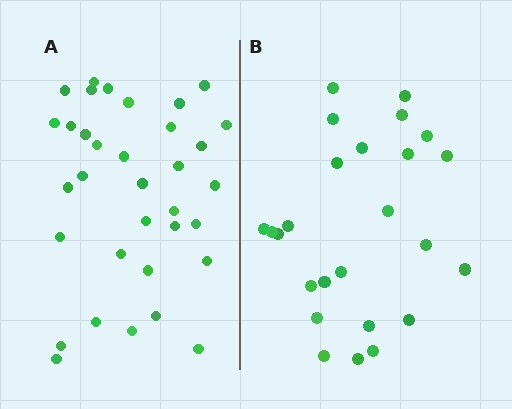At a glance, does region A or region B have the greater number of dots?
Region A (the left region) has more dots.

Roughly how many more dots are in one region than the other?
Region A has roughly 8 or so more dots than region B.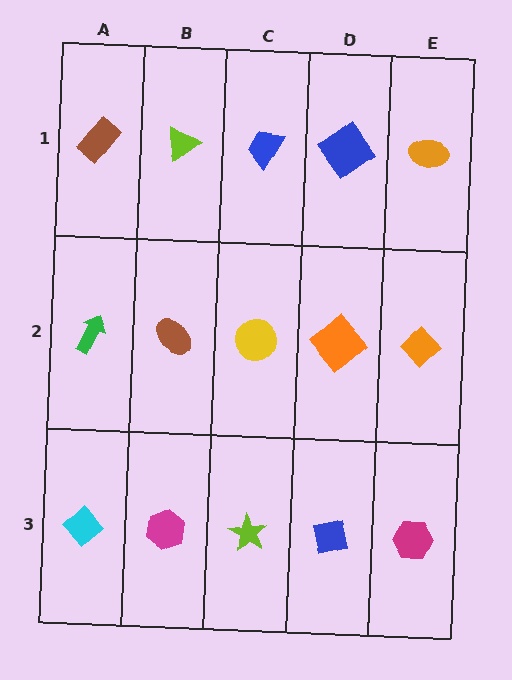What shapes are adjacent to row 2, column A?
A brown rectangle (row 1, column A), a cyan diamond (row 3, column A), a brown ellipse (row 2, column B).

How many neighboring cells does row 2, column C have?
4.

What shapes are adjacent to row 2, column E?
An orange ellipse (row 1, column E), a magenta hexagon (row 3, column E), an orange diamond (row 2, column D).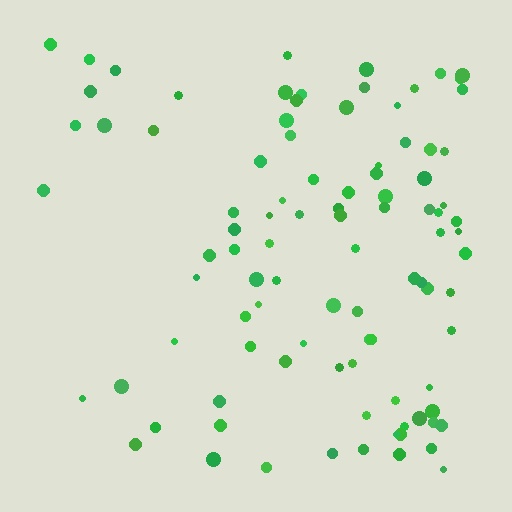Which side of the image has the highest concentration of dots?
The right.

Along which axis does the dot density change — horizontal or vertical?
Horizontal.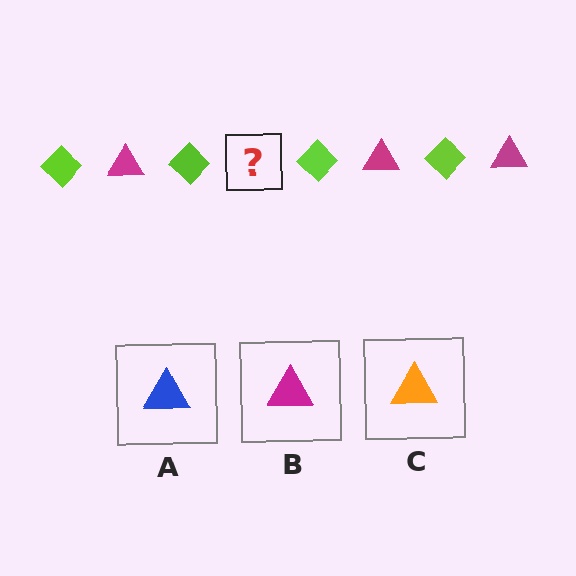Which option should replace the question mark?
Option B.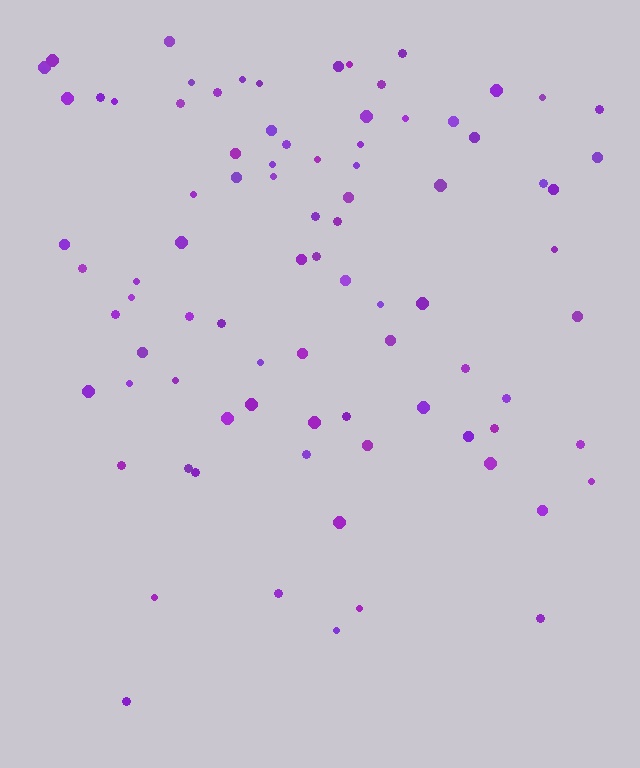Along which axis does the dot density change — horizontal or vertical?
Vertical.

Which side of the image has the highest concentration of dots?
The top.